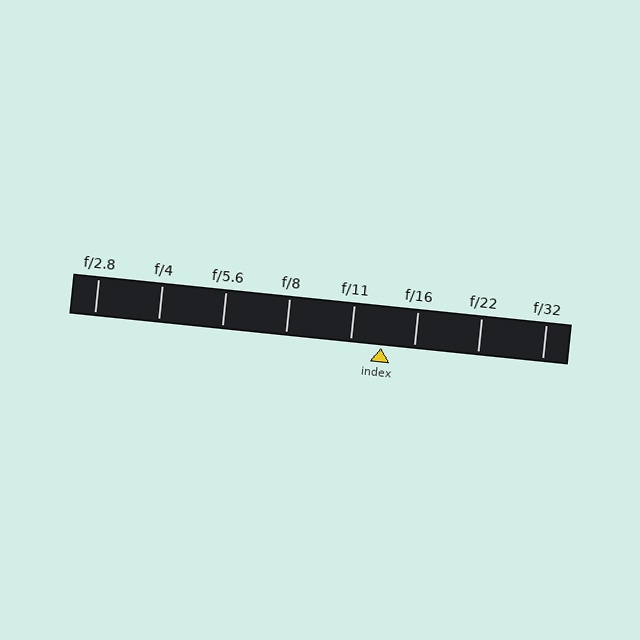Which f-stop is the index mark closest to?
The index mark is closest to f/11.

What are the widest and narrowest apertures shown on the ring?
The widest aperture shown is f/2.8 and the narrowest is f/32.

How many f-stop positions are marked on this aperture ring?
There are 8 f-stop positions marked.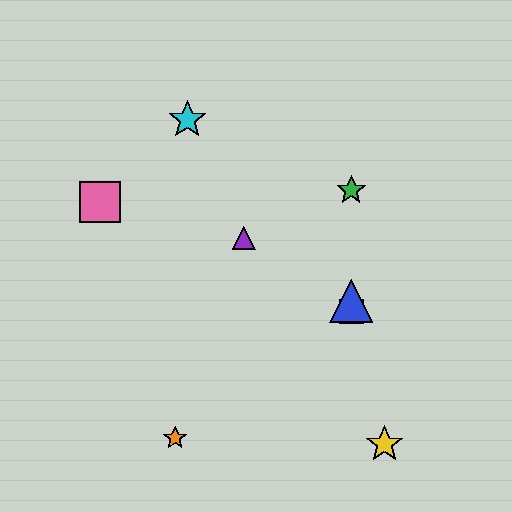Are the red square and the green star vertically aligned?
Yes, both are at x≈351.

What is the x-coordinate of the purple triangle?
The purple triangle is at x≈244.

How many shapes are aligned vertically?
3 shapes (the red square, the blue triangle, the green star) are aligned vertically.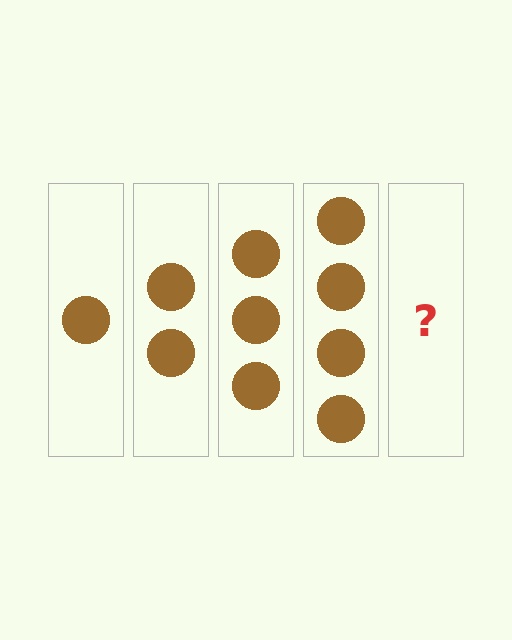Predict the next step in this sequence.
The next step is 5 circles.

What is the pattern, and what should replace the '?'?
The pattern is that each step adds one more circle. The '?' should be 5 circles.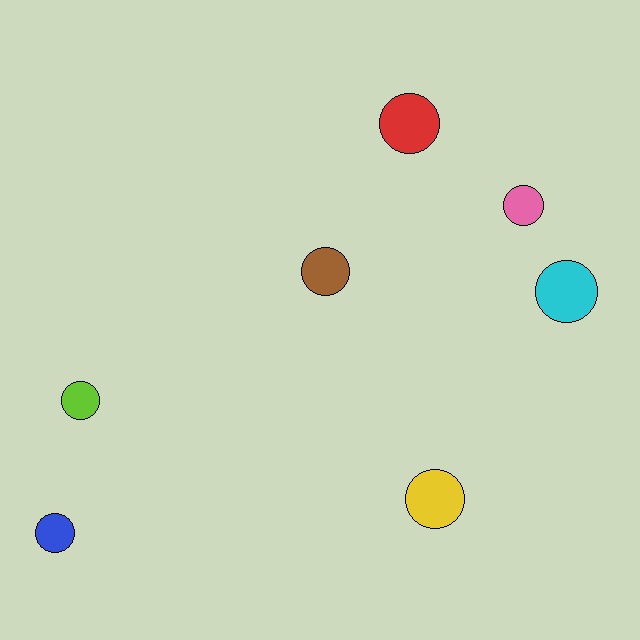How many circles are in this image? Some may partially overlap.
There are 7 circles.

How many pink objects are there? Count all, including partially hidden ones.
There is 1 pink object.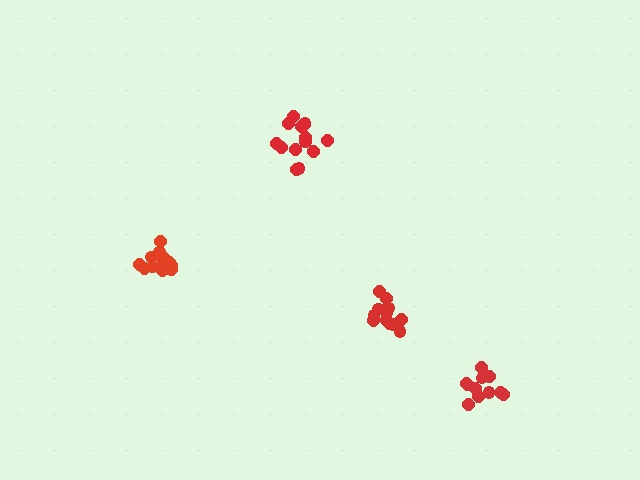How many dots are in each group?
Group 1: 11 dots, Group 2: 14 dots, Group 3: 12 dots, Group 4: 13 dots (50 total).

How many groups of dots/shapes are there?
There are 4 groups.